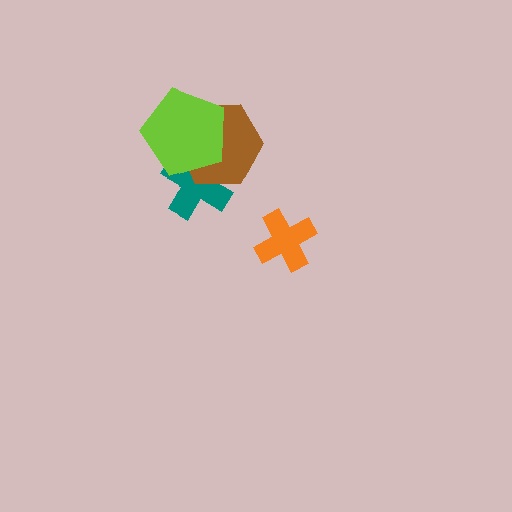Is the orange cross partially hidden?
No, no other shape covers it.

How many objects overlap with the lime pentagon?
2 objects overlap with the lime pentagon.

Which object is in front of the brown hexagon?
The lime pentagon is in front of the brown hexagon.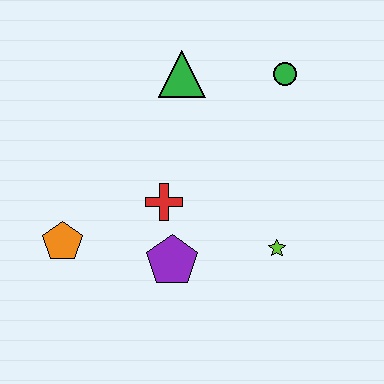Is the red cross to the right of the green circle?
No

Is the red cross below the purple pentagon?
No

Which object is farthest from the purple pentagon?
The green circle is farthest from the purple pentagon.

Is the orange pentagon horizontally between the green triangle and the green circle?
No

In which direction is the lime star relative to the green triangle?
The lime star is below the green triangle.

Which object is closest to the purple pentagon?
The red cross is closest to the purple pentagon.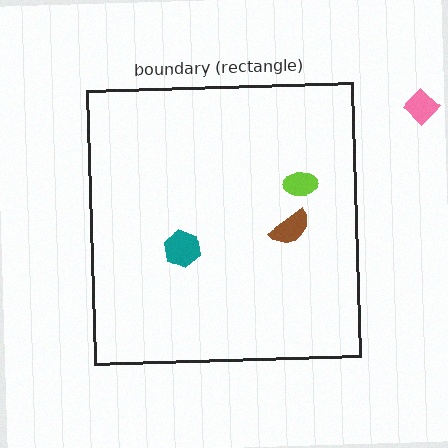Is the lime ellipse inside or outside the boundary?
Inside.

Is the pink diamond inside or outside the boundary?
Outside.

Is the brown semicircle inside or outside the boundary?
Inside.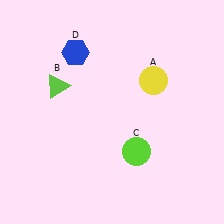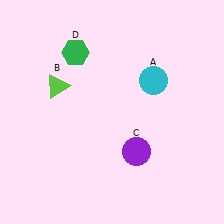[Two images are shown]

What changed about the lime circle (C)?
In Image 1, C is lime. In Image 2, it changed to purple.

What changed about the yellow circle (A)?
In Image 1, A is yellow. In Image 2, it changed to cyan.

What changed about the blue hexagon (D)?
In Image 1, D is blue. In Image 2, it changed to green.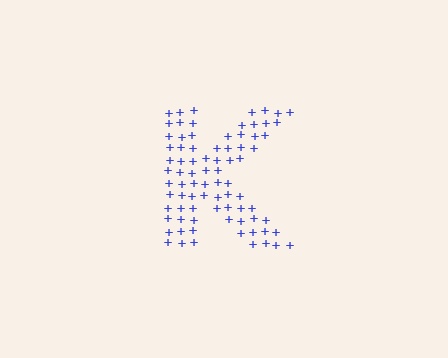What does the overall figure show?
The overall figure shows the letter K.